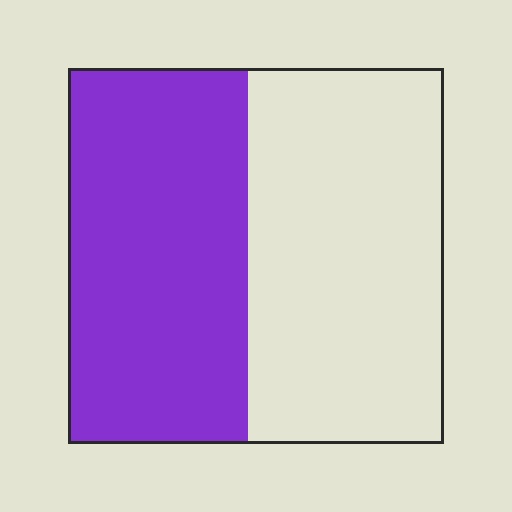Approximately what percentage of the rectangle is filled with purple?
Approximately 50%.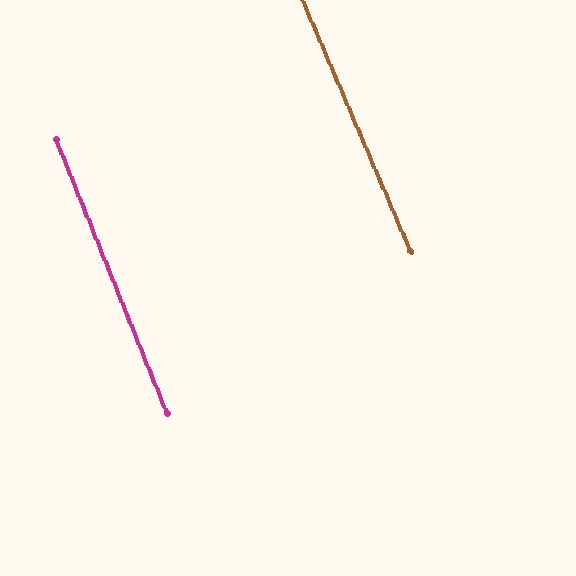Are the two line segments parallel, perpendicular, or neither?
Parallel — their directions differ by only 1.2°.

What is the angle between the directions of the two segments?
Approximately 1 degree.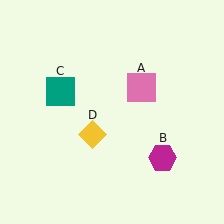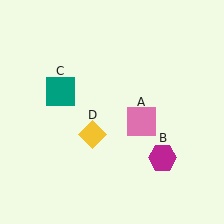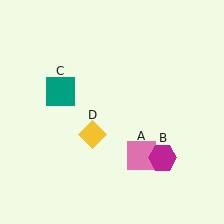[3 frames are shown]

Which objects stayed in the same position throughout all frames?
Magenta hexagon (object B) and teal square (object C) and yellow diamond (object D) remained stationary.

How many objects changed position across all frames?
1 object changed position: pink square (object A).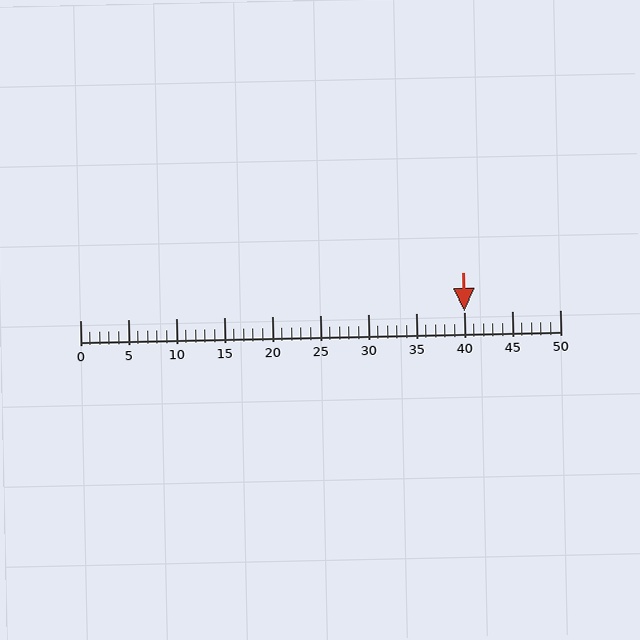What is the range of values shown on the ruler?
The ruler shows values from 0 to 50.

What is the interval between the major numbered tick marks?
The major tick marks are spaced 5 units apart.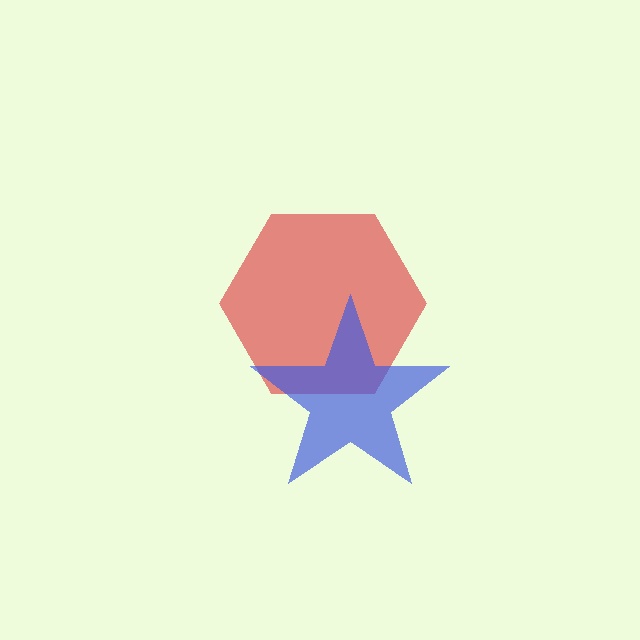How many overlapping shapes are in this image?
There are 2 overlapping shapes in the image.